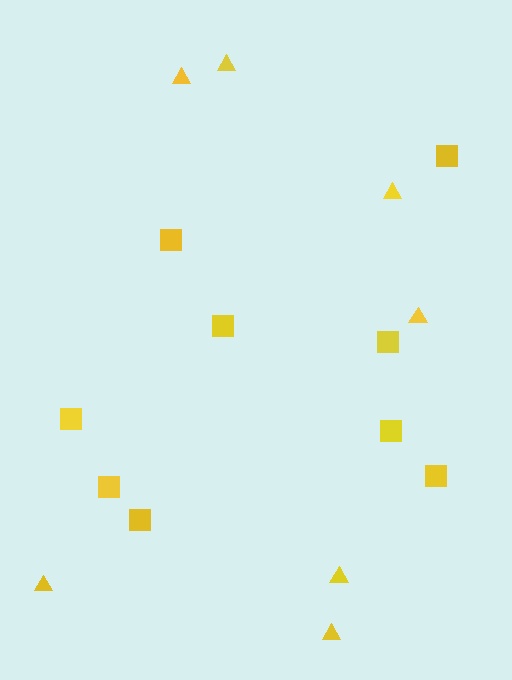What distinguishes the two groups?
There are 2 groups: one group of triangles (7) and one group of squares (9).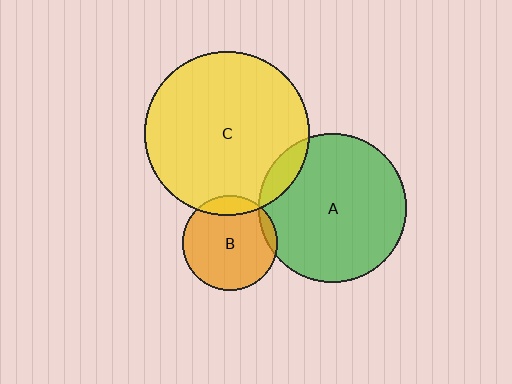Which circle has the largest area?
Circle C (yellow).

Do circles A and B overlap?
Yes.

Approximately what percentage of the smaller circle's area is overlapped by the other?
Approximately 5%.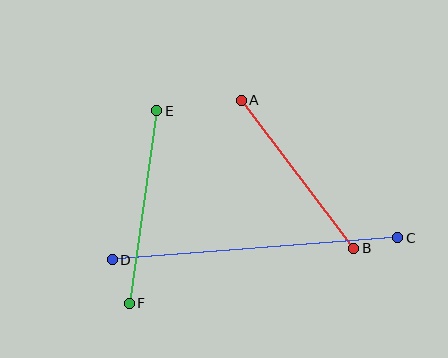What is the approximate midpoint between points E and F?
The midpoint is at approximately (143, 207) pixels.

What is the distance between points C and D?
The distance is approximately 286 pixels.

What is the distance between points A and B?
The distance is approximately 186 pixels.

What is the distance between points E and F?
The distance is approximately 194 pixels.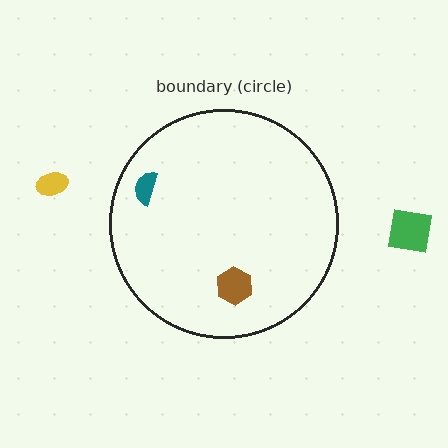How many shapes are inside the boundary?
2 inside, 2 outside.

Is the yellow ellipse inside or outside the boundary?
Outside.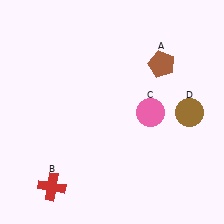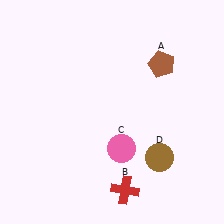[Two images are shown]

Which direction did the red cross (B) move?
The red cross (B) moved right.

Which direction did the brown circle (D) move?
The brown circle (D) moved down.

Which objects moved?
The objects that moved are: the red cross (B), the pink circle (C), the brown circle (D).